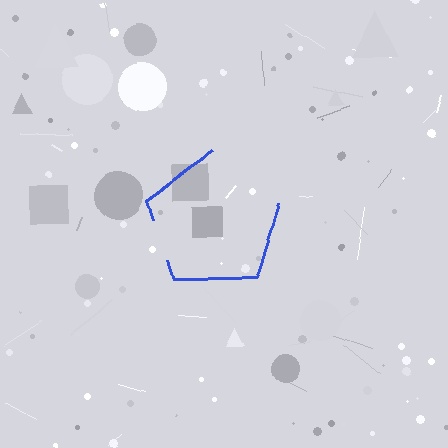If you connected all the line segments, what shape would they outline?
They would outline a pentagon.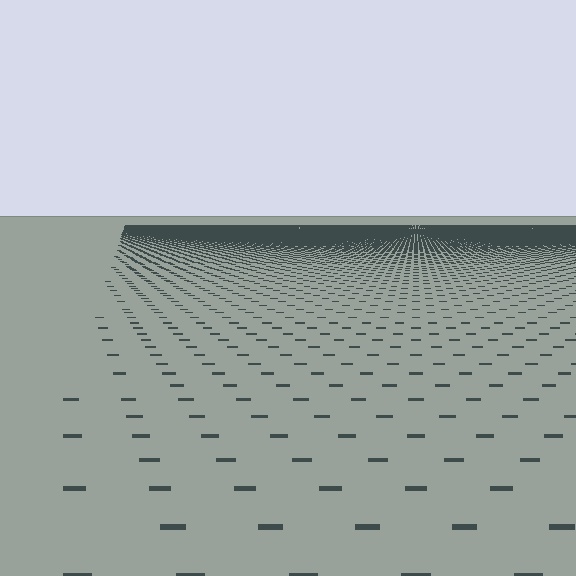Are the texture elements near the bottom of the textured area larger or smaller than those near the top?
Larger. Near the bottom, elements are closer to the viewer and appear at a bigger on-screen size.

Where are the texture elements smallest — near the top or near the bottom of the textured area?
Near the top.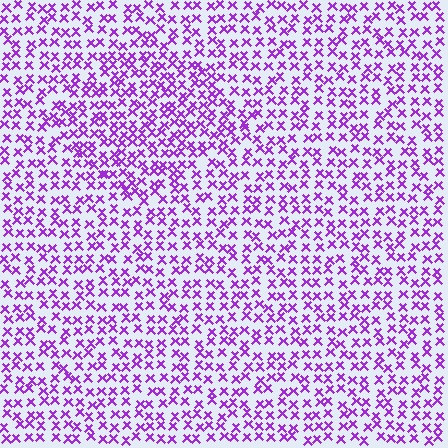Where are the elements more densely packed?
The elements are more densely packed inside the diamond boundary.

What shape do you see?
I see a diamond.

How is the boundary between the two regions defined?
The boundary is defined by a change in element density (approximately 1.5x ratio). All elements are the same color, size, and shape.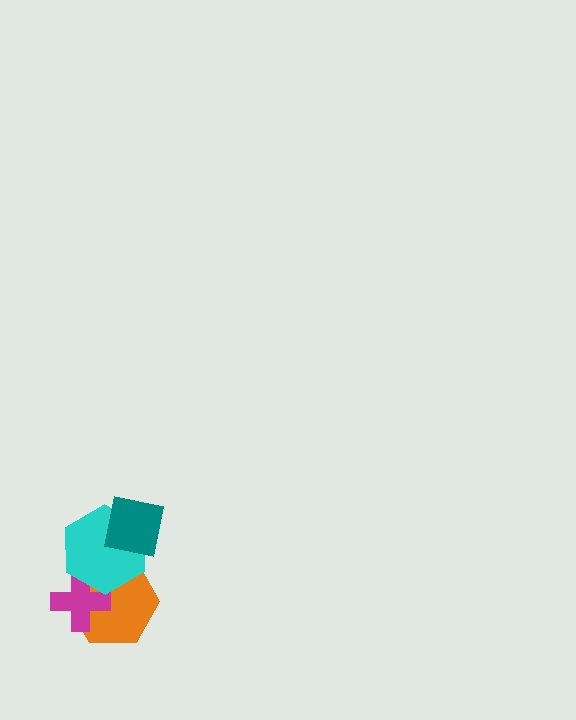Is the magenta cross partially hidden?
Yes, it is partially covered by another shape.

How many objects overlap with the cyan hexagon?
3 objects overlap with the cyan hexagon.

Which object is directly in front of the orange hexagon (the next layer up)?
The magenta cross is directly in front of the orange hexagon.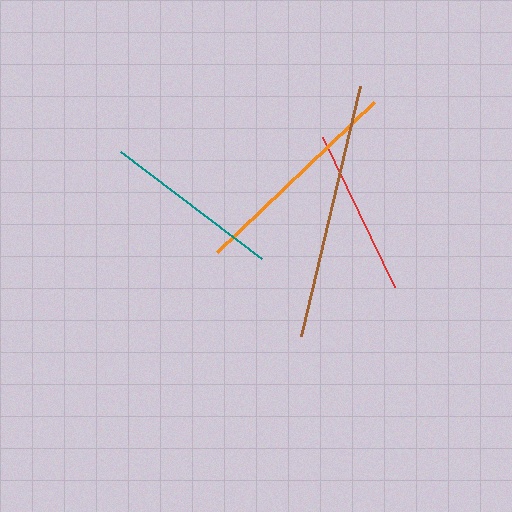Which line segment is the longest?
The brown line is the longest at approximately 257 pixels.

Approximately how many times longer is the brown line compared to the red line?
The brown line is approximately 1.5 times the length of the red line.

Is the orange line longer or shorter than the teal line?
The orange line is longer than the teal line.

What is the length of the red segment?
The red segment is approximately 167 pixels long.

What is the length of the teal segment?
The teal segment is approximately 177 pixels long.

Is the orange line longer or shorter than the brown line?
The brown line is longer than the orange line.